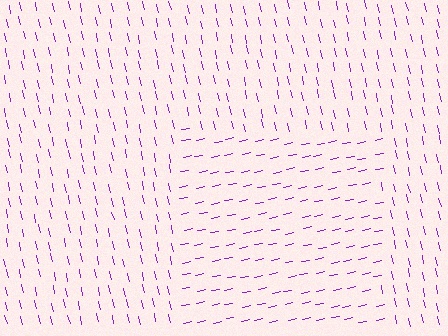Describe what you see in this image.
The image is filled with small purple line segments. A rectangle region in the image has lines oriented differently from the surrounding lines, creating a visible texture boundary.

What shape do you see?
I see a rectangle.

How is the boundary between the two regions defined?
The boundary is defined purely by a change in line orientation (approximately 89 degrees difference). All lines are the same color and thickness.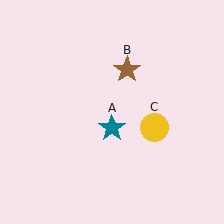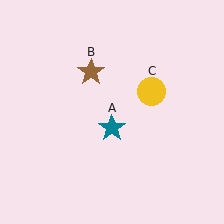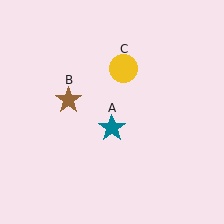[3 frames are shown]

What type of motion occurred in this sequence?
The brown star (object B), yellow circle (object C) rotated counterclockwise around the center of the scene.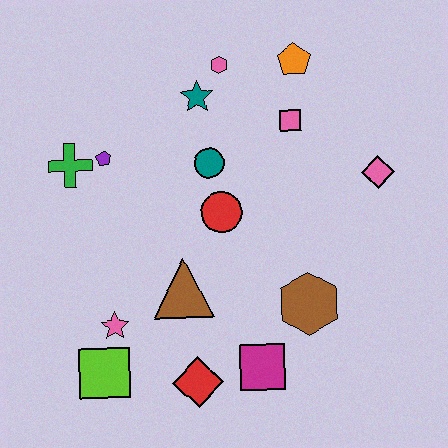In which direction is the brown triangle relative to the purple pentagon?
The brown triangle is below the purple pentagon.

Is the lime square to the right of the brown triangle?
No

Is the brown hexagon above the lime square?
Yes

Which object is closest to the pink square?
The orange pentagon is closest to the pink square.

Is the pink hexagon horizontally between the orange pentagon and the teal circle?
Yes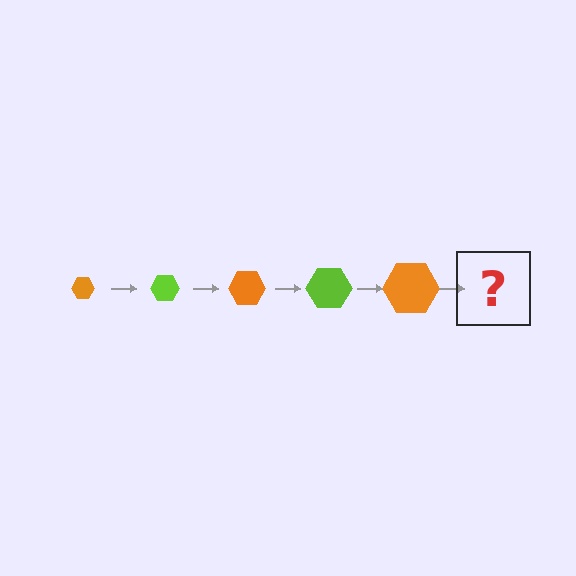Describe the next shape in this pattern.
It should be a lime hexagon, larger than the previous one.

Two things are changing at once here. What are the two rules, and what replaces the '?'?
The two rules are that the hexagon grows larger each step and the color cycles through orange and lime. The '?' should be a lime hexagon, larger than the previous one.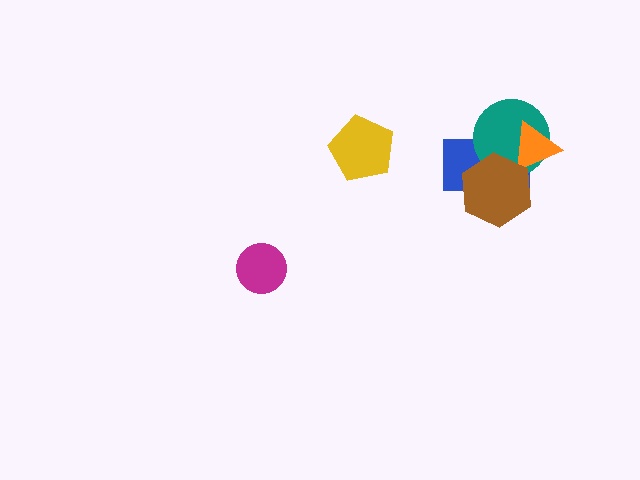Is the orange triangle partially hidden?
Yes, it is partially covered by another shape.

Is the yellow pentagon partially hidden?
No, no other shape covers it.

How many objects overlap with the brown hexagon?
3 objects overlap with the brown hexagon.